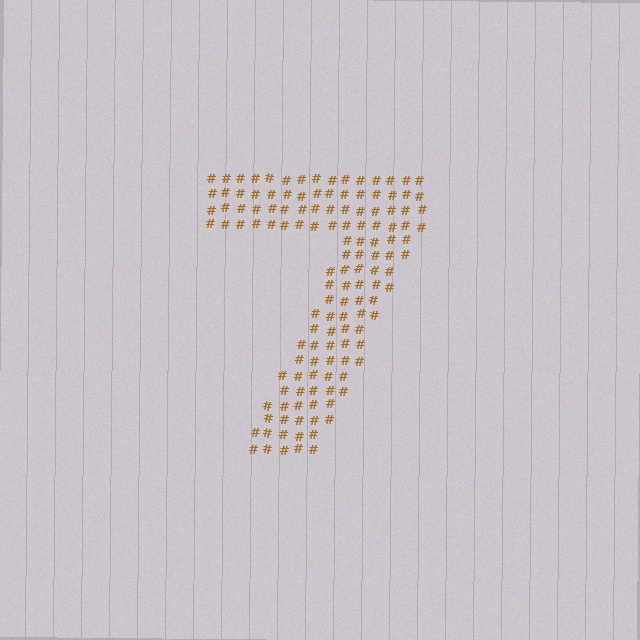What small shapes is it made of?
It is made of small hash symbols.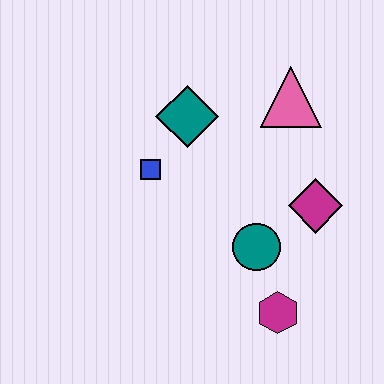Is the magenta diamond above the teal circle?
Yes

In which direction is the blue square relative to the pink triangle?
The blue square is to the left of the pink triangle.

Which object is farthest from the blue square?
The magenta hexagon is farthest from the blue square.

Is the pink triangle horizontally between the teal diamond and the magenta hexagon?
No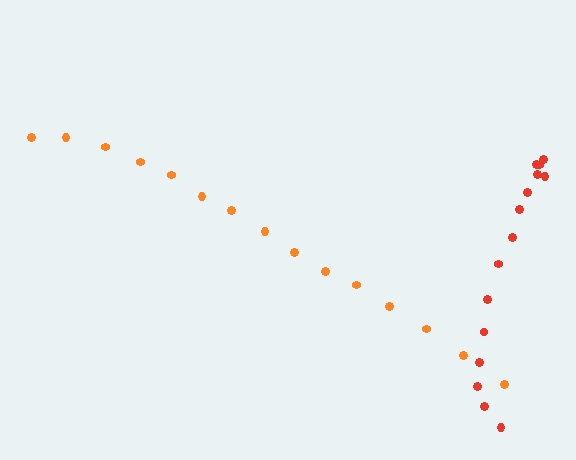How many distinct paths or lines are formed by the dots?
There are 2 distinct paths.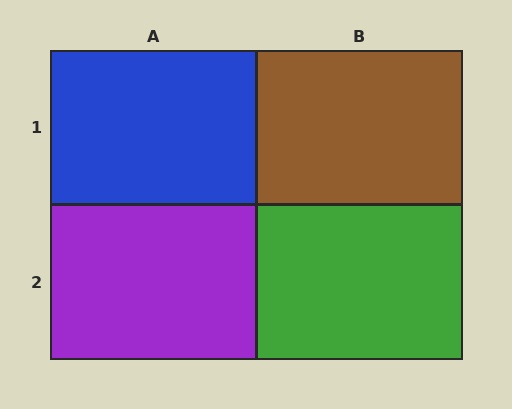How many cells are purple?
1 cell is purple.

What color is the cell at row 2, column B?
Green.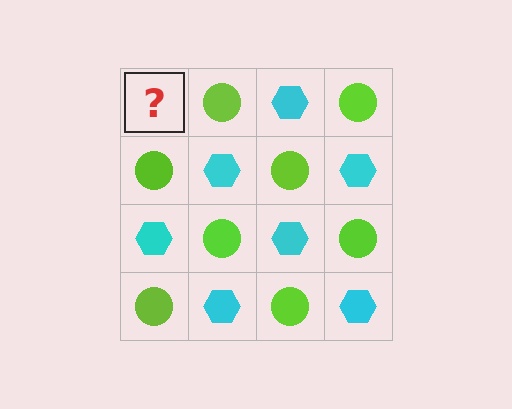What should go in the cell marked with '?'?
The missing cell should contain a cyan hexagon.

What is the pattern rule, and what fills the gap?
The rule is that it alternates cyan hexagon and lime circle in a checkerboard pattern. The gap should be filled with a cyan hexagon.